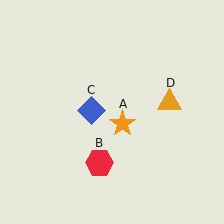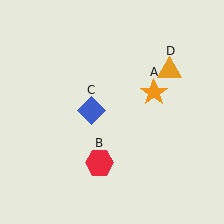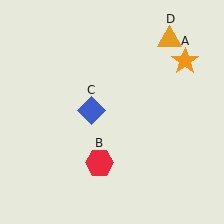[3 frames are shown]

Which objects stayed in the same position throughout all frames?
Red hexagon (object B) and blue diamond (object C) remained stationary.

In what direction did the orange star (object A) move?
The orange star (object A) moved up and to the right.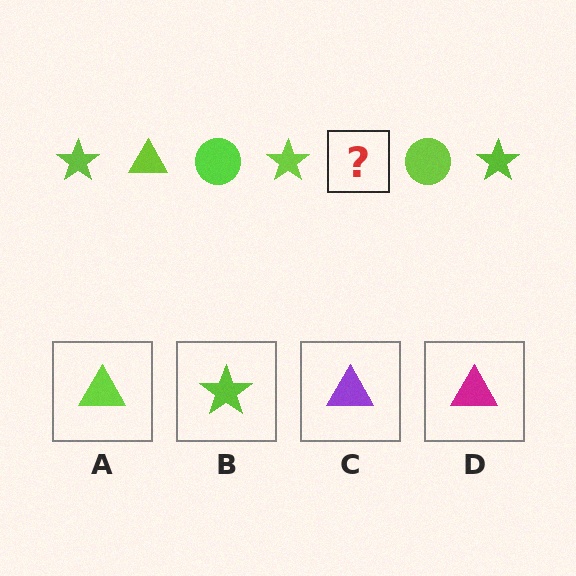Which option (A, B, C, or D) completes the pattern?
A.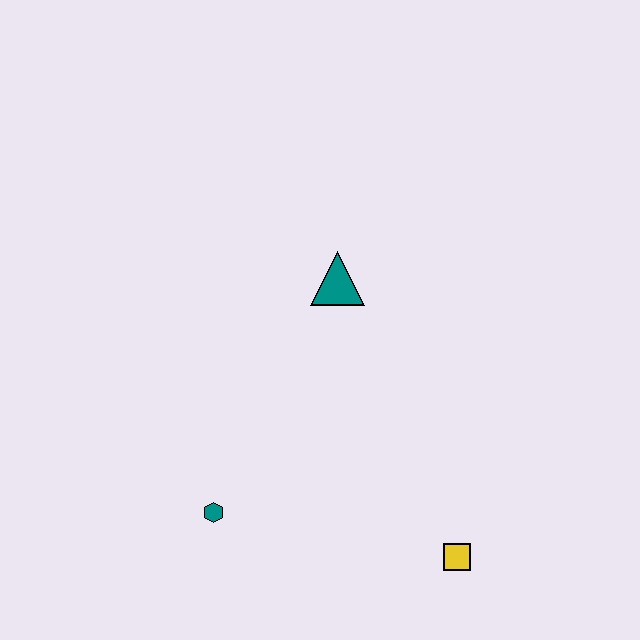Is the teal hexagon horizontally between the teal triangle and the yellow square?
No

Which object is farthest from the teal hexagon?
The teal triangle is farthest from the teal hexagon.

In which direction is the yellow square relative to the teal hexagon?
The yellow square is to the right of the teal hexagon.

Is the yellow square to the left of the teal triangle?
No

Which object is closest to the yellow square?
The teal hexagon is closest to the yellow square.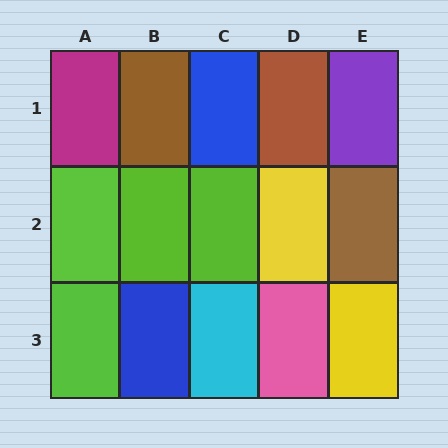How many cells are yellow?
2 cells are yellow.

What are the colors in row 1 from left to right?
Magenta, brown, blue, brown, purple.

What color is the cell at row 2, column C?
Lime.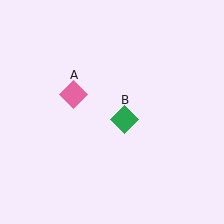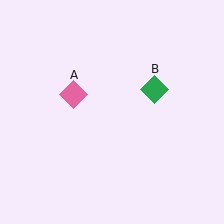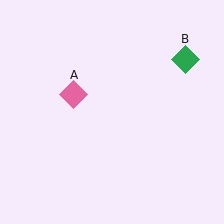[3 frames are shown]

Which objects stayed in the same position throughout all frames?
Pink diamond (object A) remained stationary.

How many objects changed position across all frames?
1 object changed position: green diamond (object B).